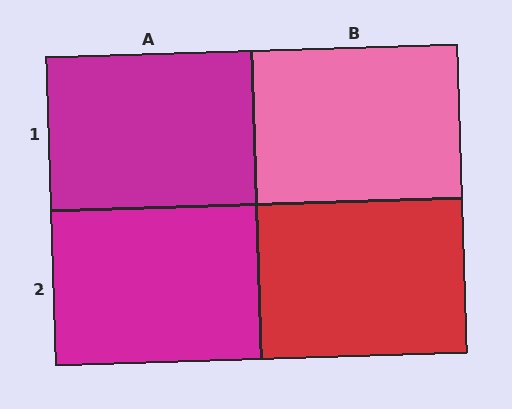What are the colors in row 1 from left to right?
Magenta, pink.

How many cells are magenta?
2 cells are magenta.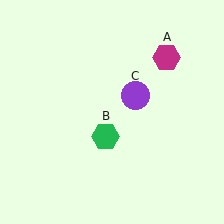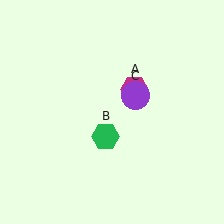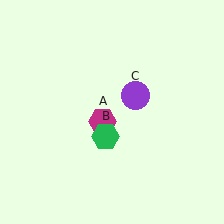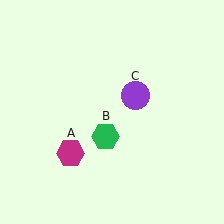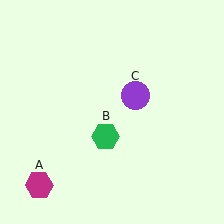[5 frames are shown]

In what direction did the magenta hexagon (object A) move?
The magenta hexagon (object A) moved down and to the left.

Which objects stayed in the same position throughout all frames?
Green hexagon (object B) and purple circle (object C) remained stationary.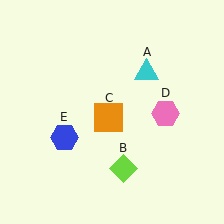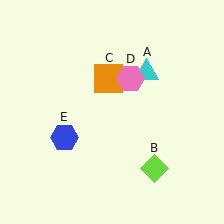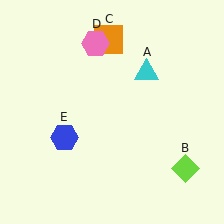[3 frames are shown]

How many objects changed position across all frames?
3 objects changed position: lime diamond (object B), orange square (object C), pink hexagon (object D).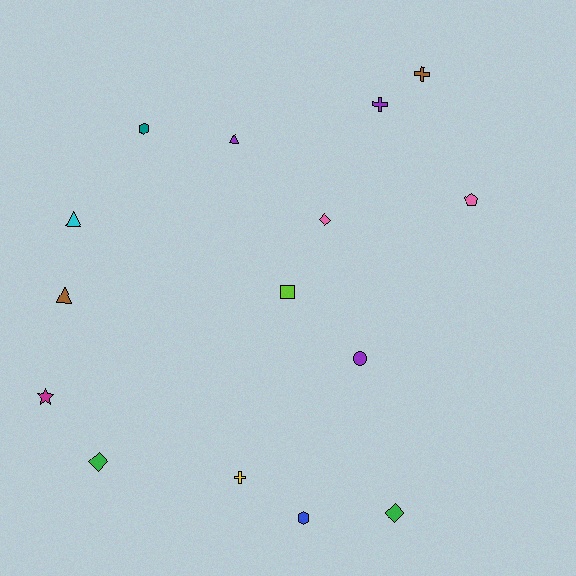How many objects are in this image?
There are 15 objects.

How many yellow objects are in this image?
There is 1 yellow object.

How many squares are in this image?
There is 1 square.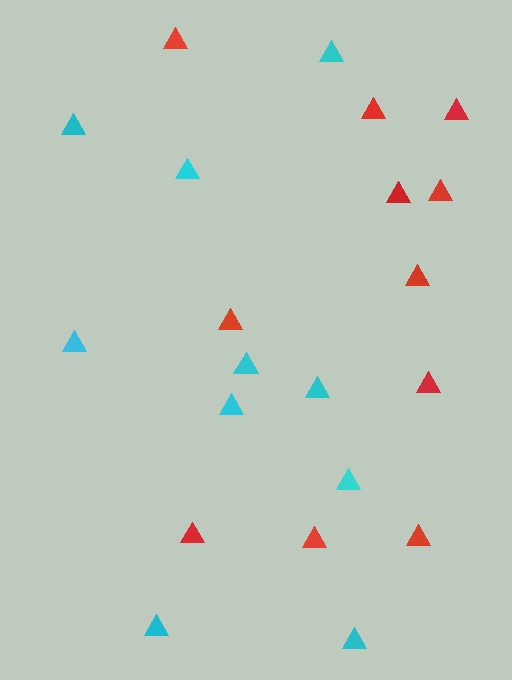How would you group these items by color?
There are 2 groups: one group of red triangles (11) and one group of cyan triangles (10).